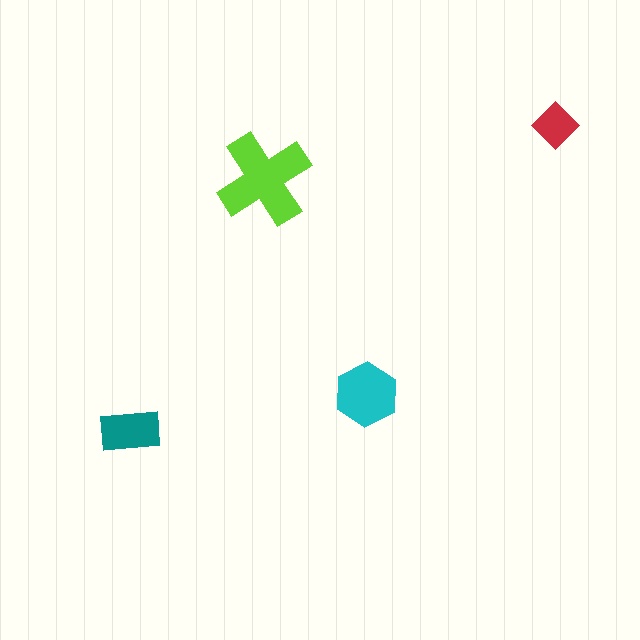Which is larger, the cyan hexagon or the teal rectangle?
The cyan hexagon.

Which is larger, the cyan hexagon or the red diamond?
The cyan hexagon.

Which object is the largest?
The lime cross.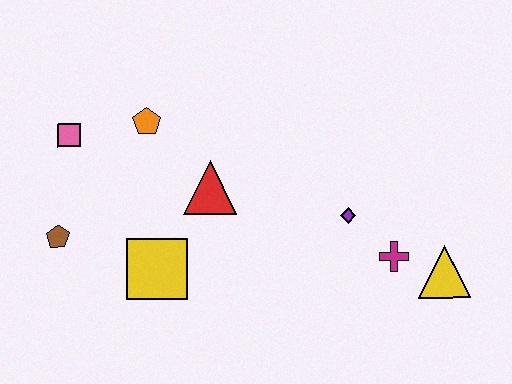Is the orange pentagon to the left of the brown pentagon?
No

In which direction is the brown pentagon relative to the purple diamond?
The brown pentagon is to the left of the purple diamond.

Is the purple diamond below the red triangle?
Yes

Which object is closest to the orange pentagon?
The pink square is closest to the orange pentagon.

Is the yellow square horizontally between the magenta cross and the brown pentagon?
Yes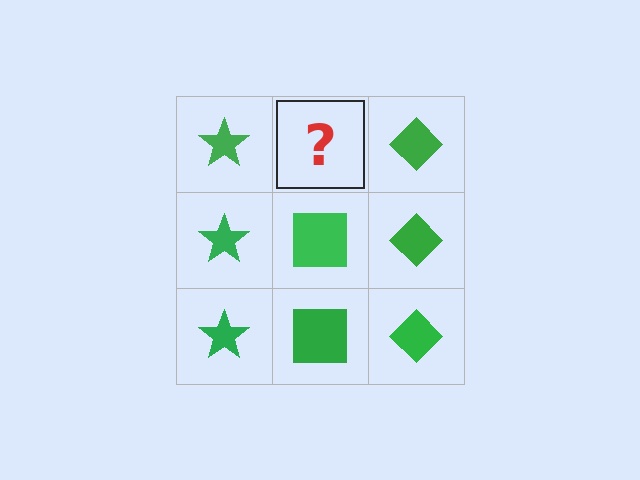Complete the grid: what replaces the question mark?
The question mark should be replaced with a green square.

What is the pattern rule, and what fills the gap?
The rule is that each column has a consistent shape. The gap should be filled with a green square.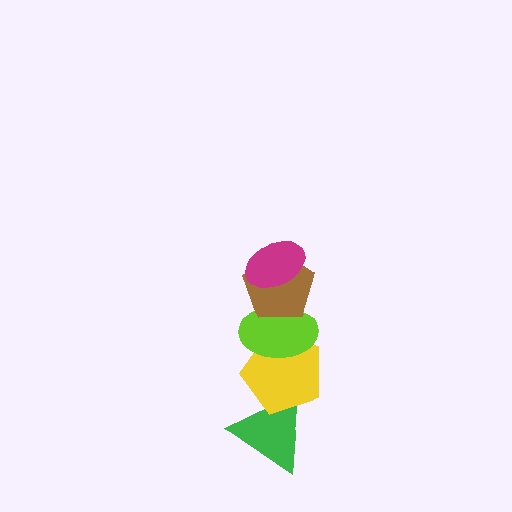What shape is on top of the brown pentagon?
The magenta ellipse is on top of the brown pentagon.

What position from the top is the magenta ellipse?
The magenta ellipse is 1st from the top.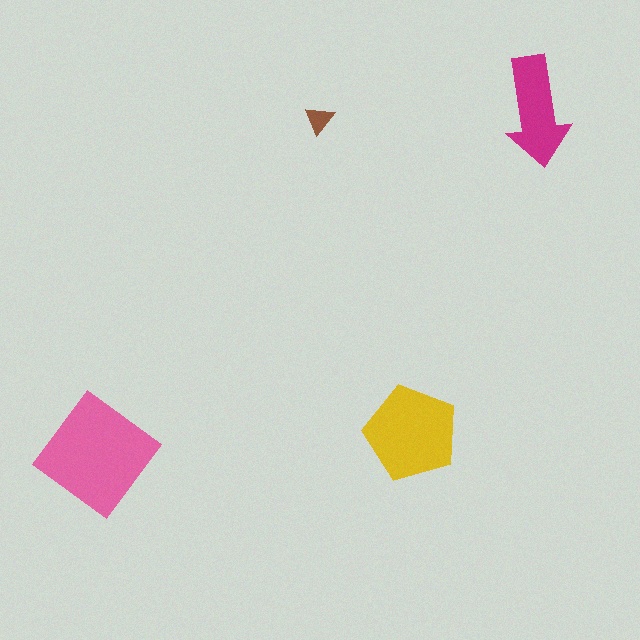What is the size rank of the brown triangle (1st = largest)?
4th.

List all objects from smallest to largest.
The brown triangle, the magenta arrow, the yellow pentagon, the pink diamond.